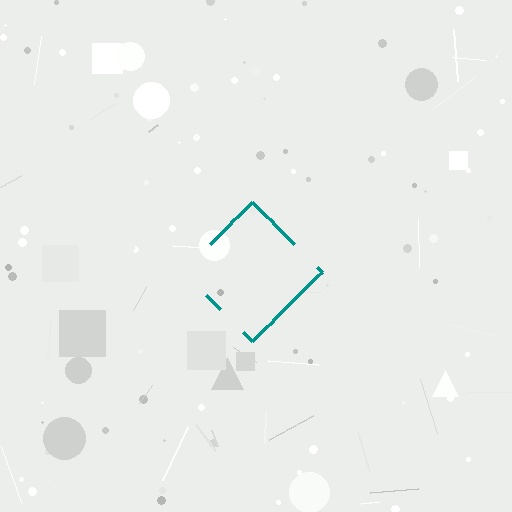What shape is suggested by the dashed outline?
The dashed outline suggests a diamond.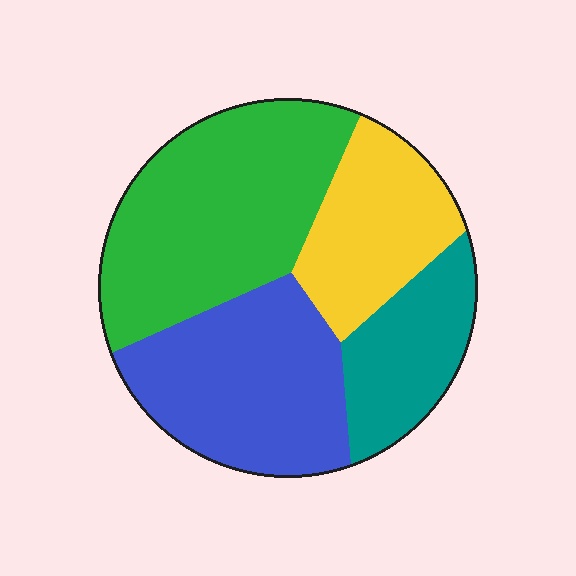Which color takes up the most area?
Green, at roughly 35%.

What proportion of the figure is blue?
Blue covers 29% of the figure.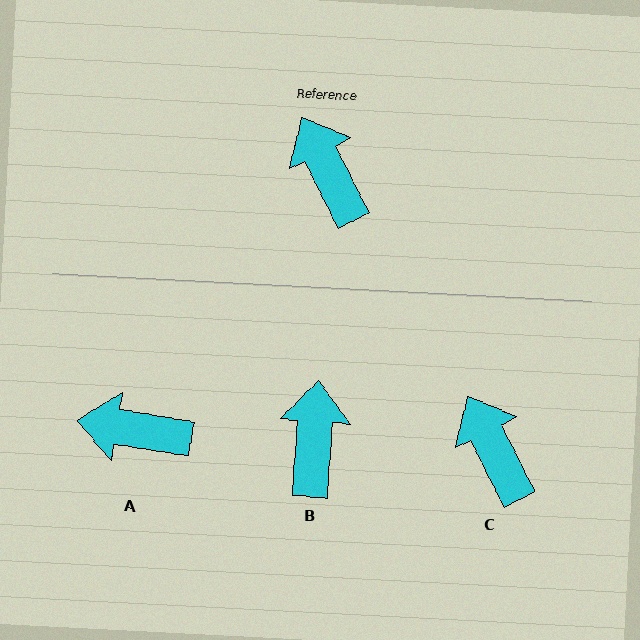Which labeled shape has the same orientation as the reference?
C.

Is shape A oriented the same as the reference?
No, it is off by about 54 degrees.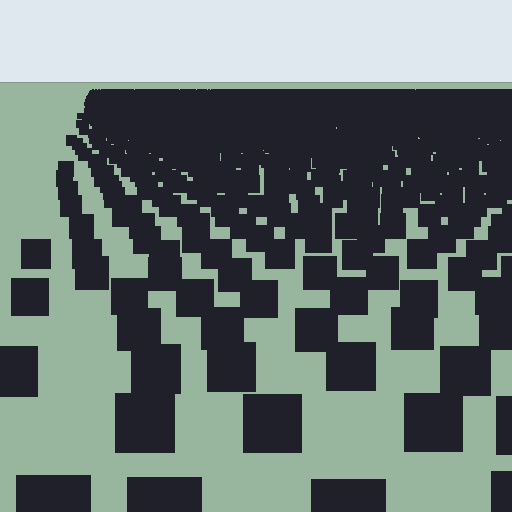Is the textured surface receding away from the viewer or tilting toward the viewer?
The surface is receding away from the viewer. Texture elements get smaller and denser toward the top.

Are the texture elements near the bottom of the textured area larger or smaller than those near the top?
Larger. Near the bottom, elements are closer to the viewer and appear at a bigger on-screen size.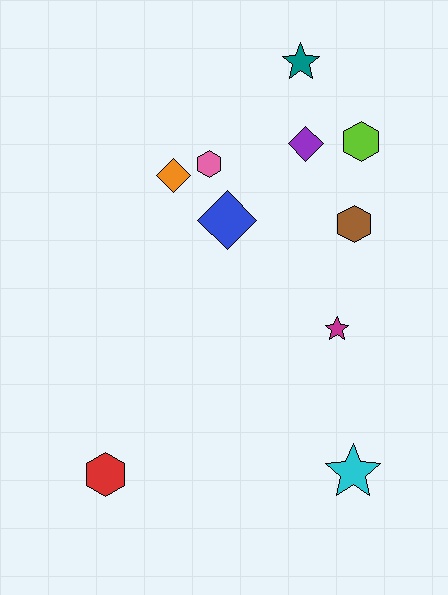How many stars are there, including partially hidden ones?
There are 3 stars.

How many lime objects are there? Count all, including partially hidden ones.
There is 1 lime object.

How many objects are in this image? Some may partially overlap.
There are 10 objects.